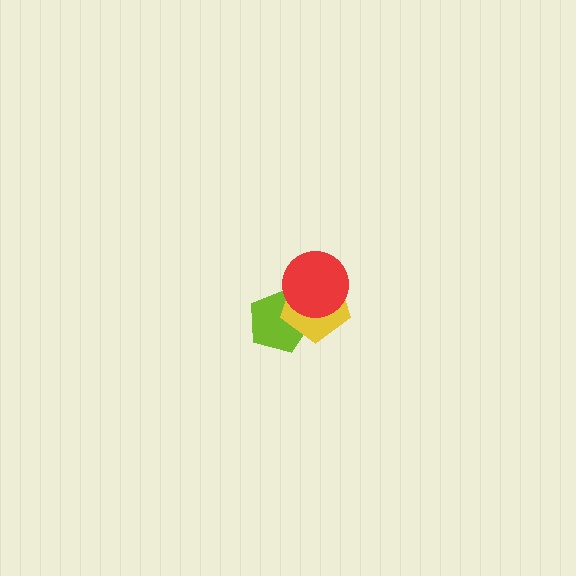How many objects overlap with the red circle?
2 objects overlap with the red circle.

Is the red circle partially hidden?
No, no other shape covers it.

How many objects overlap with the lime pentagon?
2 objects overlap with the lime pentagon.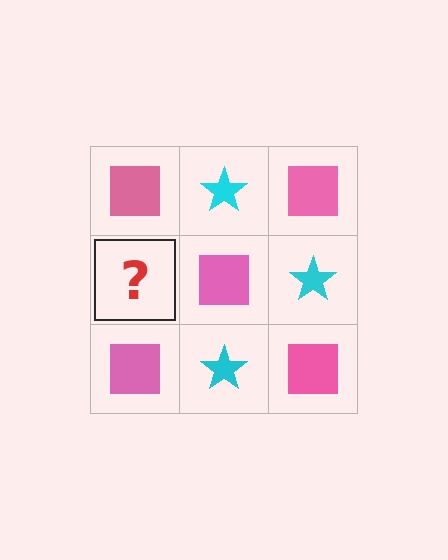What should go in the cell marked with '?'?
The missing cell should contain a cyan star.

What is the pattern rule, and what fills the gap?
The rule is that it alternates pink square and cyan star in a checkerboard pattern. The gap should be filled with a cyan star.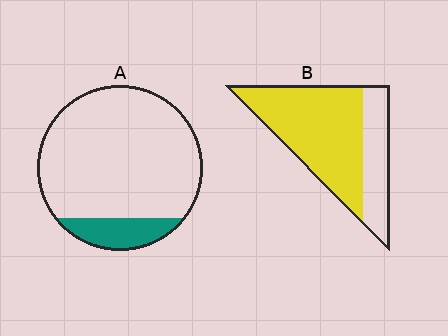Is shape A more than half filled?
No.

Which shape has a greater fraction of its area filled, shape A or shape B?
Shape B.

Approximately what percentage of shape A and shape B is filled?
A is approximately 15% and B is approximately 70%.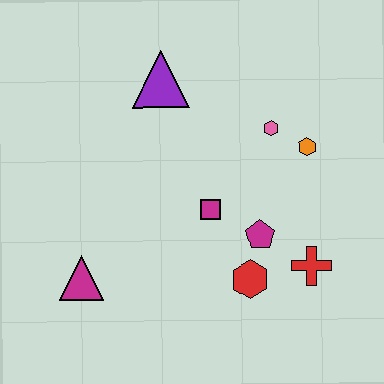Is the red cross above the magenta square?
No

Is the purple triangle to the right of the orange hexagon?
No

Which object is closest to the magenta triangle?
The magenta square is closest to the magenta triangle.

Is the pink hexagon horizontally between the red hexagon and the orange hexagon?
Yes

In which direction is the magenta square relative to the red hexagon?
The magenta square is above the red hexagon.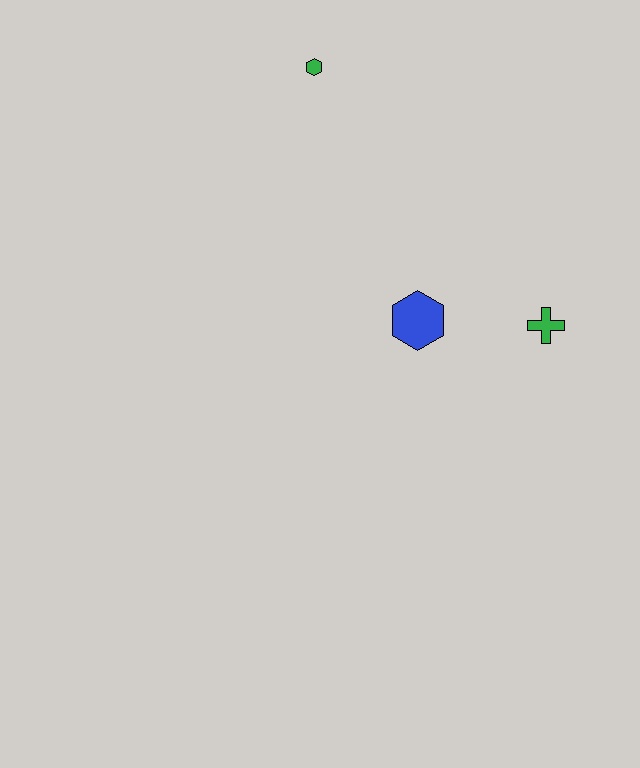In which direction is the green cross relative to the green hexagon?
The green cross is below the green hexagon.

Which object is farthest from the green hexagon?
The green cross is farthest from the green hexagon.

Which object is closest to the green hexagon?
The blue hexagon is closest to the green hexagon.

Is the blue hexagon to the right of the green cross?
No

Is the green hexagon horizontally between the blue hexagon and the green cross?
No